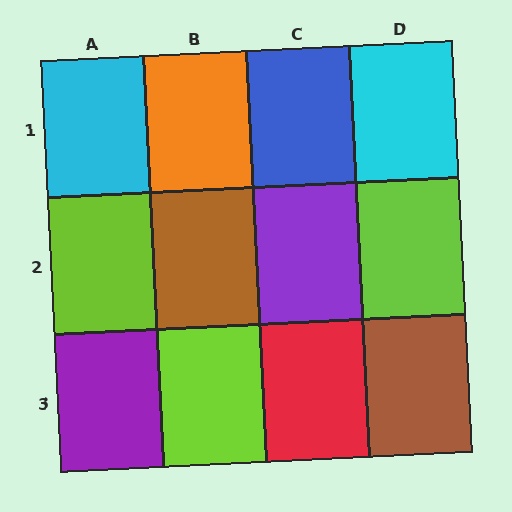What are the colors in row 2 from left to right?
Lime, brown, purple, lime.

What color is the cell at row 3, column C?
Red.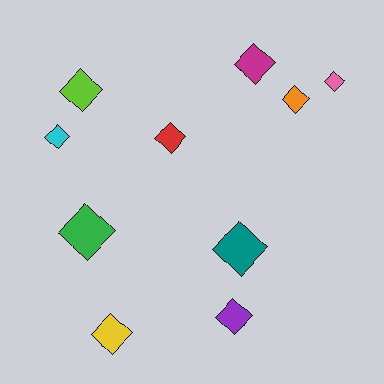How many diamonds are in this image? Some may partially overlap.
There are 10 diamonds.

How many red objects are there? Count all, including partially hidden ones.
There is 1 red object.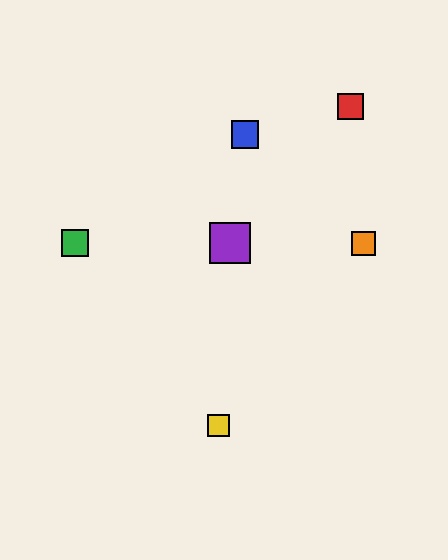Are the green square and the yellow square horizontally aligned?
No, the green square is at y≈243 and the yellow square is at y≈426.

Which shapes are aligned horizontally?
The green square, the purple square, the orange square are aligned horizontally.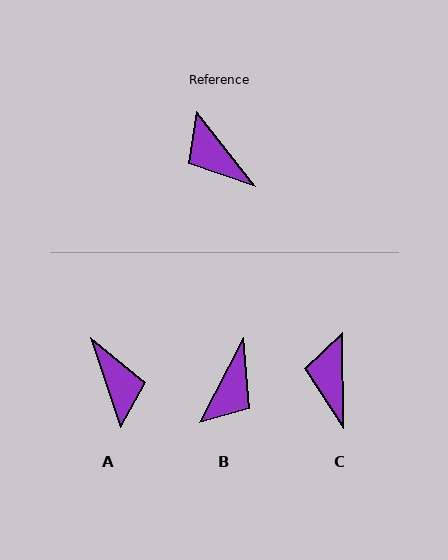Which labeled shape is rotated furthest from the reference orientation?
A, about 160 degrees away.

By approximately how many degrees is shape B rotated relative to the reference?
Approximately 114 degrees counter-clockwise.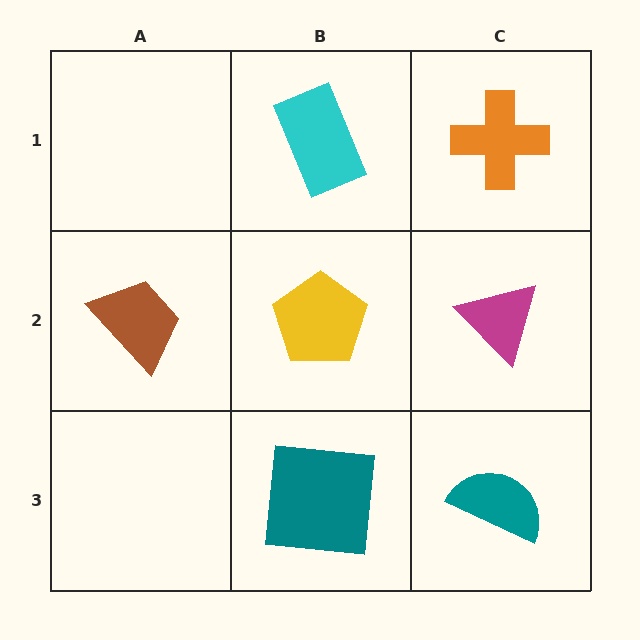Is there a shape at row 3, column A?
No, that cell is empty.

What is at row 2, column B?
A yellow pentagon.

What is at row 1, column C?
An orange cross.